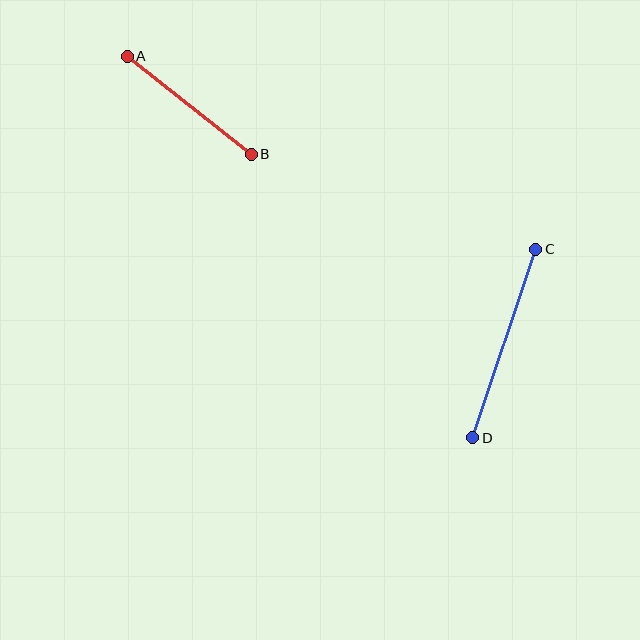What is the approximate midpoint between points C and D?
The midpoint is at approximately (504, 343) pixels.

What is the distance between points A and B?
The distance is approximately 158 pixels.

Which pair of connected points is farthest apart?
Points C and D are farthest apart.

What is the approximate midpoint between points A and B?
The midpoint is at approximately (189, 105) pixels.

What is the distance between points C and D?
The distance is approximately 199 pixels.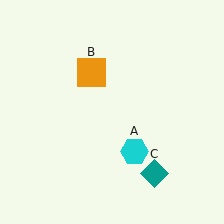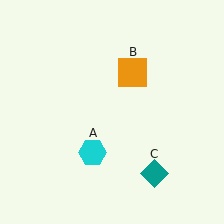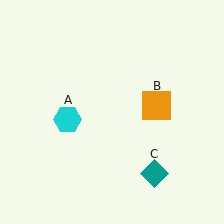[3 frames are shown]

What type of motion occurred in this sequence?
The cyan hexagon (object A), orange square (object B) rotated clockwise around the center of the scene.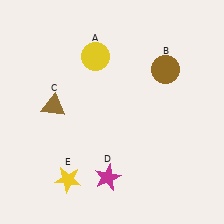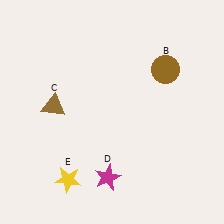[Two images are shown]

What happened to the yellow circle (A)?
The yellow circle (A) was removed in Image 2. It was in the top-left area of Image 1.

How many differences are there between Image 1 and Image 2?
There is 1 difference between the two images.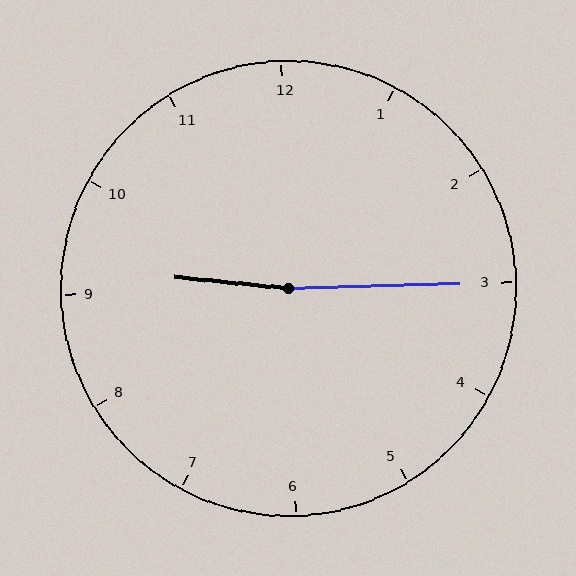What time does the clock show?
9:15.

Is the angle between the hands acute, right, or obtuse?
It is obtuse.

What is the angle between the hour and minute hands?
Approximately 172 degrees.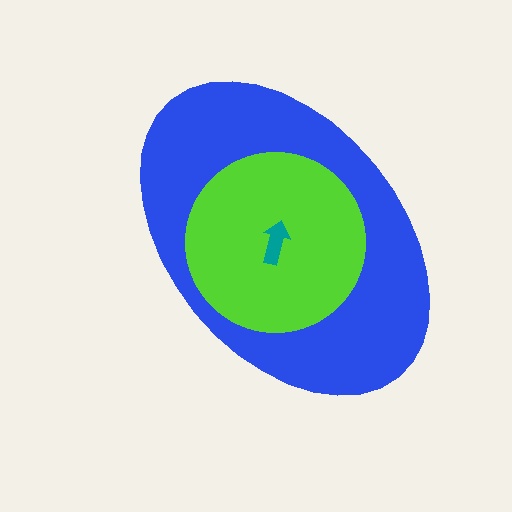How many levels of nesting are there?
3.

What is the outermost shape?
The blue ellipse.